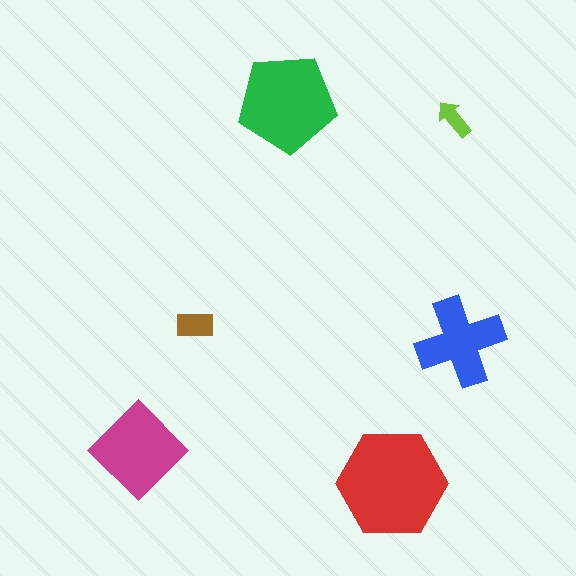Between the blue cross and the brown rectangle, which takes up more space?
The blue cross.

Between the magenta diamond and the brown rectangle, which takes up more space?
The magenta diamond.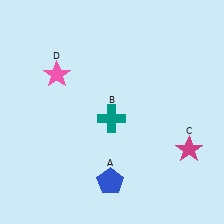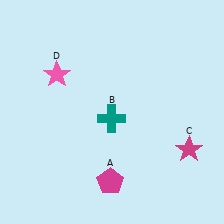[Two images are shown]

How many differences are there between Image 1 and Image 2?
There is 1 difference between the two images.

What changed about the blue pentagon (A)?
In Image 1, A is blue. In Image 2, it changed to magenta.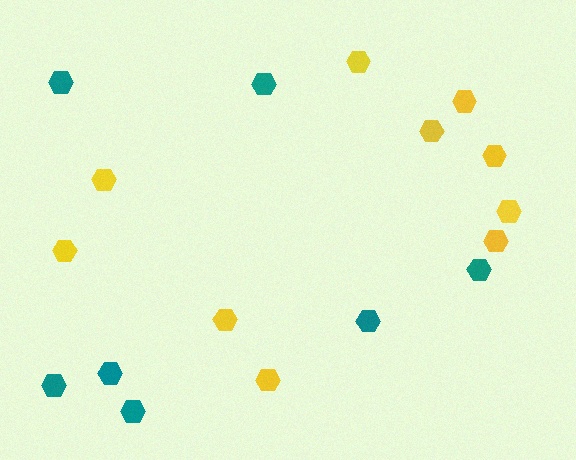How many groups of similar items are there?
There are 2 groups: one group of teal hexagons (7) and one group of yellow hexagons (10).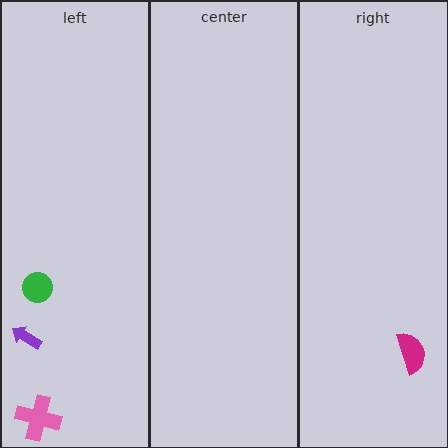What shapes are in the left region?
The green circle, the purple arrow, the pink cross.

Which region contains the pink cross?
The left region.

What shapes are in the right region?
The magenta semicircle.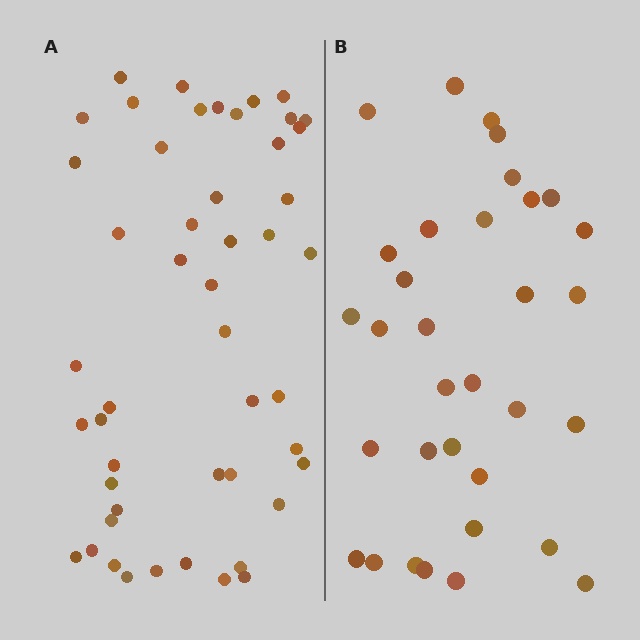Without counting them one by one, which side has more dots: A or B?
Region A (the left region) has more dots.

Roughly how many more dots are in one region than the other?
Region A has approximately 15 more dots than region B.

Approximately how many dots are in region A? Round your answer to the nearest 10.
About 50 dots. (The exact count is 49, which rounds to 50.)